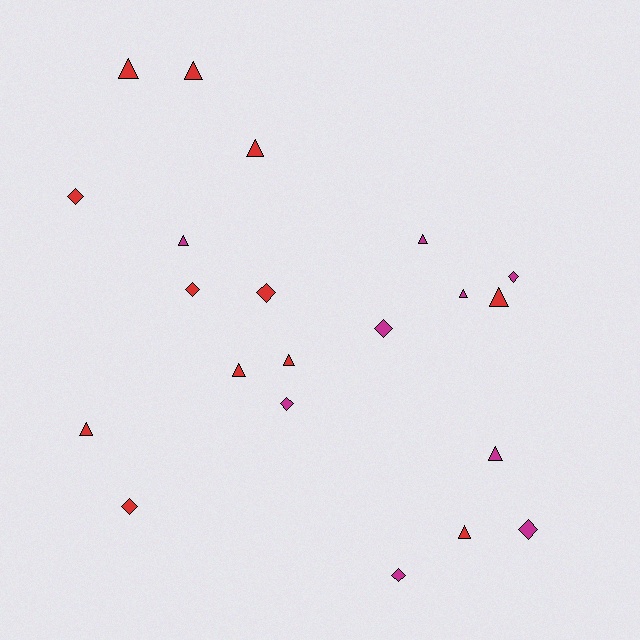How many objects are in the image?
There are 21 objects.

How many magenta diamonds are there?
There are 5 magenta diamonds.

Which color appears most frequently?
Red, with 12 objects.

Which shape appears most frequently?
Triangle, with 12 objects.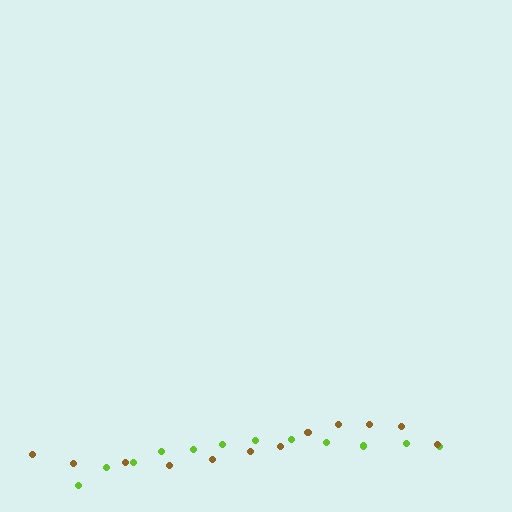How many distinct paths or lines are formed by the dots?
There are 2 distinct paths.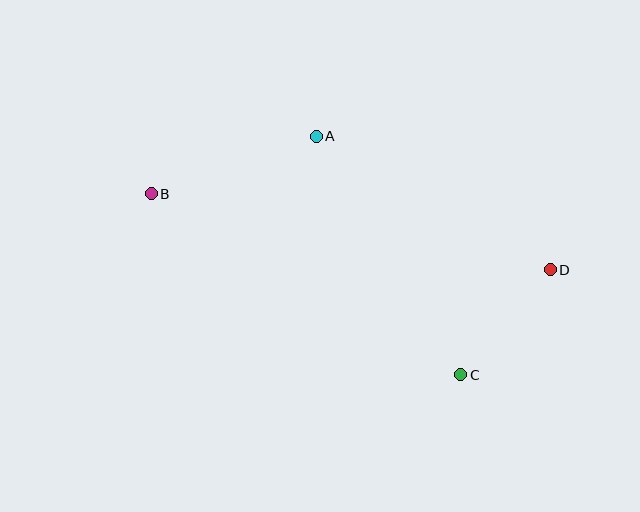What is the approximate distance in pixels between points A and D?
The distance between A and D is approximately 270 pixels.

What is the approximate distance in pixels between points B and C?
The distance between B and C is approximately 359 pixels.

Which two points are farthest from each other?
Points B and D are farthest from each other.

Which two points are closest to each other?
Points C and D are closest to each other.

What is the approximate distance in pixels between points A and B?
The distance between A and B is approximately 175 pixels.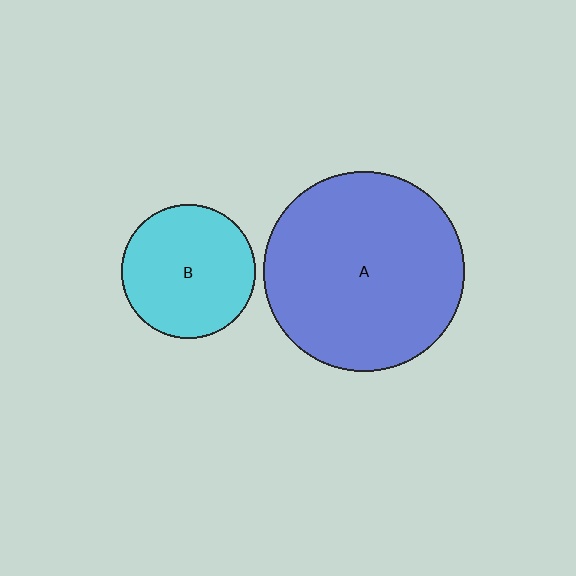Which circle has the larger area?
Circle A (blue).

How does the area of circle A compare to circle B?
Approximately 2.2 times.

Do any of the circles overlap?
No, none of the circles overlap.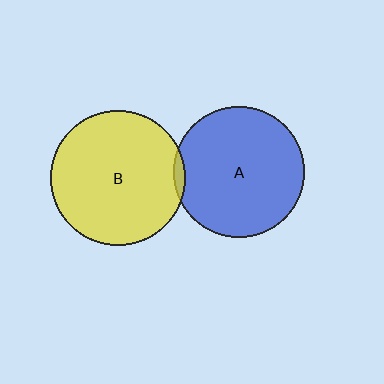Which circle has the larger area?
Circle B (yellow).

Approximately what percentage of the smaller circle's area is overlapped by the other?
Approximately 5%.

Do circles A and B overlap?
Yes.